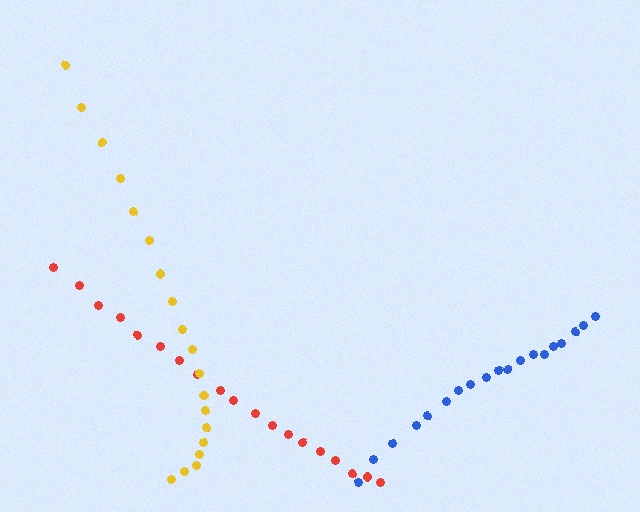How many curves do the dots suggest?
There are 3 distinct paths.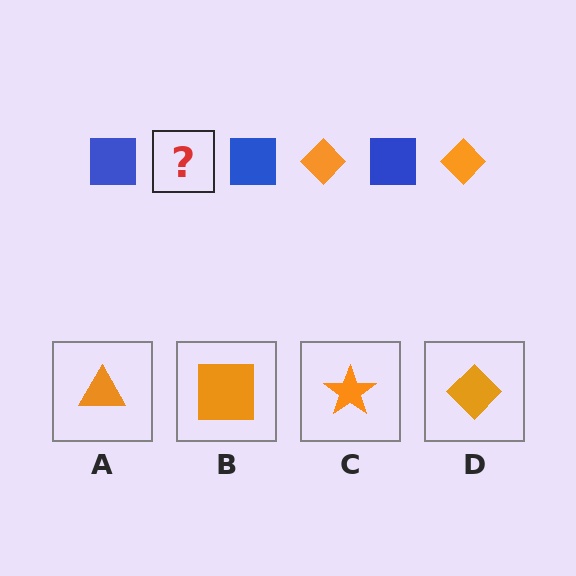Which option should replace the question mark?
Option D.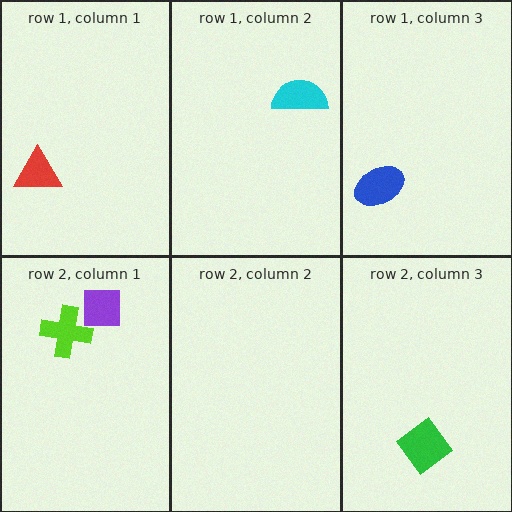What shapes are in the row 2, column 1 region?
The purple square, the lime cross.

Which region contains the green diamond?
The row 2, column 3 region.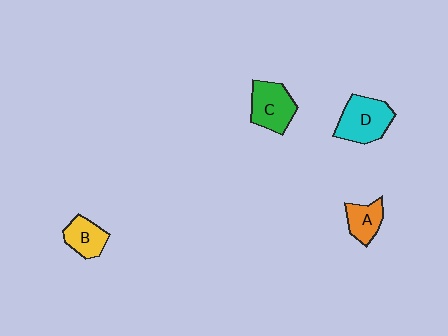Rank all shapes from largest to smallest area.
From largest to smallest: D (cyan), C (green), B (yellow), A (orange).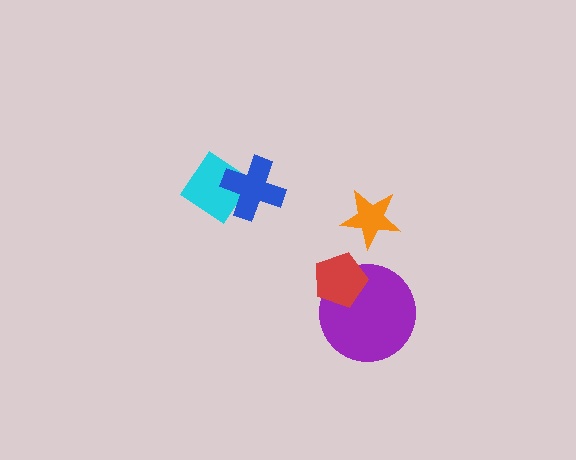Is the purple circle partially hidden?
Yes, it is partially covered by another shape.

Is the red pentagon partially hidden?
No, no other shape covers it.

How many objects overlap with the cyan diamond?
1 object overlaps with the cyan diamond.